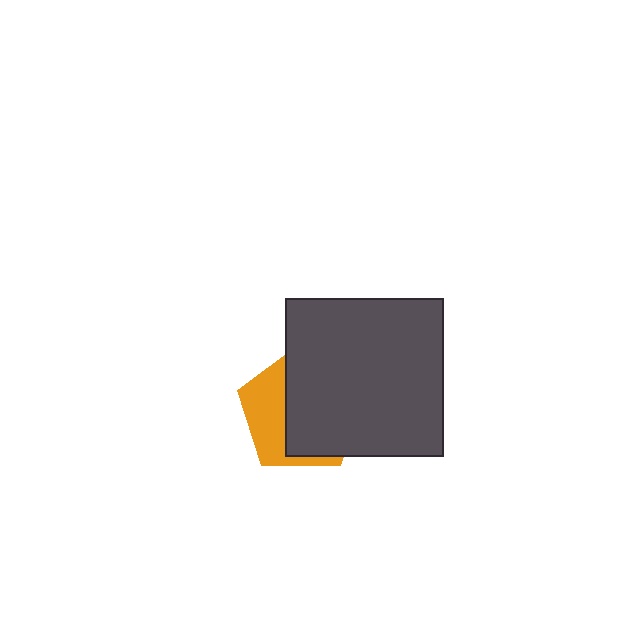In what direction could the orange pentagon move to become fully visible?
The orange pentagon could move left. That would shift it out from behind the dark gray square entirely.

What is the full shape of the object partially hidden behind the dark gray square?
The partially hidden object is an orange pentagon.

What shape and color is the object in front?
The object in front is a dark gray square.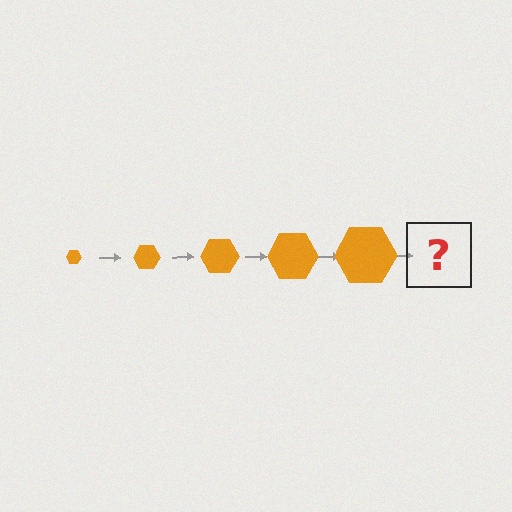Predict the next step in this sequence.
The next step is an orange hexagon, larger than the previous one.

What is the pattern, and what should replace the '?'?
The pattern is that the hexagon gets progressively larger each step. The '?' should be an orange hexagon, larger than the previous one.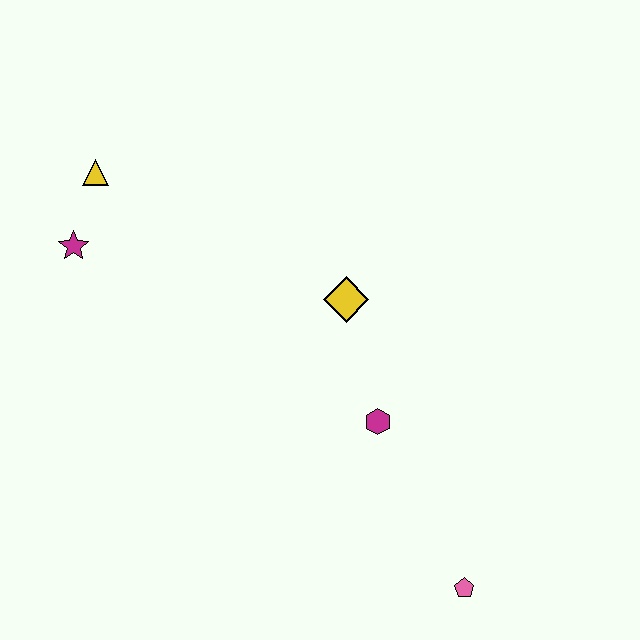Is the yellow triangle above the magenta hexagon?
Yes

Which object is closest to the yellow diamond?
The magenta hexagon is closest to the yellow diamond.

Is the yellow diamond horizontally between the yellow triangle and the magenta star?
No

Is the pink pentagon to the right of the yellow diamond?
Yes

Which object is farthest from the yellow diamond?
The pink pentagon is farthest from the yellow diamond.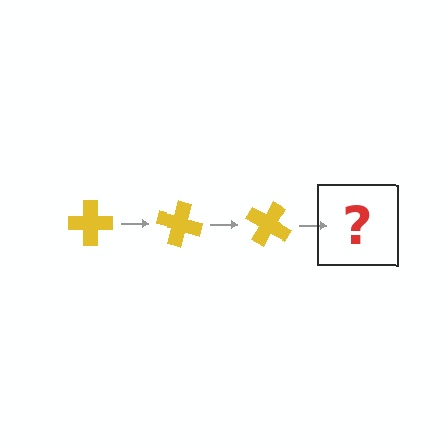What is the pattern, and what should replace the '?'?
The pattern is that the cross rotates 15 degrees each step. The '?' should be a yellow cross rotated 45 degrees.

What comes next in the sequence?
The next element should be a yellow cross rotated 45 degrees.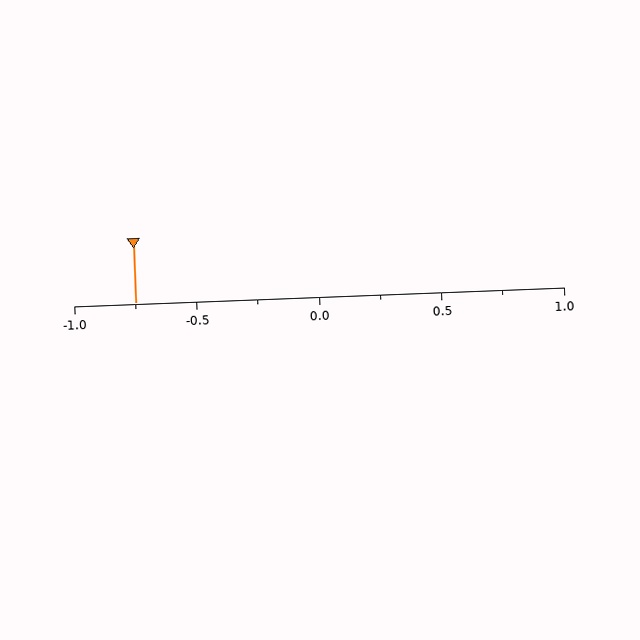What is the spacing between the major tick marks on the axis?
The major ticks are spaced 0.5 apart.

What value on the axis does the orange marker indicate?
The marker indicates approximately -0.75.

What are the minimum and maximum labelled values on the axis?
The axis runs from -1.0 to 1.0.